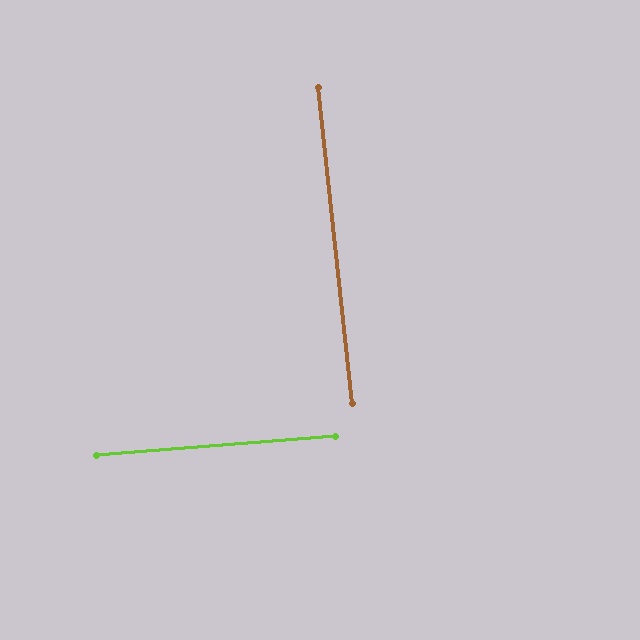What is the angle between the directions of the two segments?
Approximately 88 degrees.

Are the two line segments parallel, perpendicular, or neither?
Perpendicular — they meet at approximately 88°.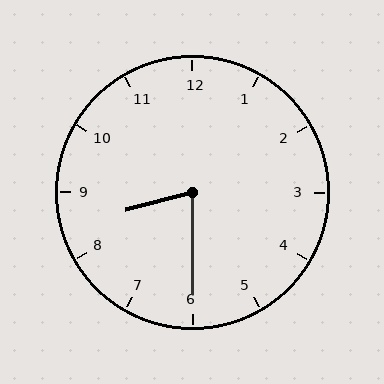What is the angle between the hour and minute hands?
Approximately 75 degrees.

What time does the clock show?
8:30.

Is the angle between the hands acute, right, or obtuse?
It is acute.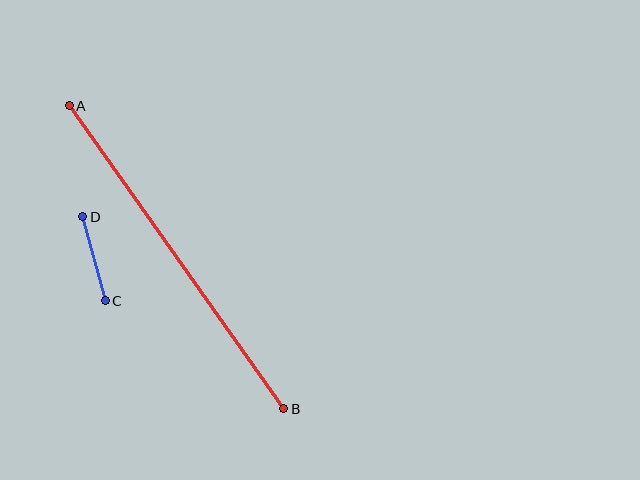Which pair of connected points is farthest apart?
Points A and B are farthest apart.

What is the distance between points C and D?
The distance is approximately 87 pixels.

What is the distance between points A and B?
The distance is approximately 371 pixels.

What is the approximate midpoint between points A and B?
The midpoint is at approximately (177, 257) pixels.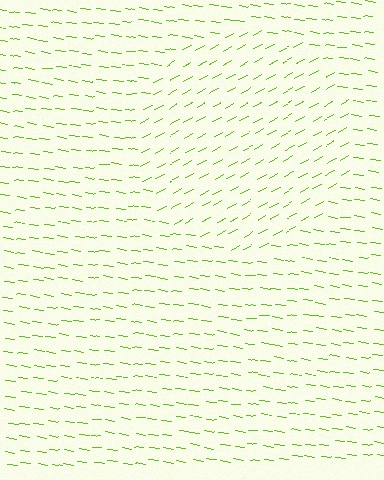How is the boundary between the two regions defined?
The boundary is defined purely by a change in line orientation (approximately 36 degrees difference). All lines are the same color and thickness.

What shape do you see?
I see a circle.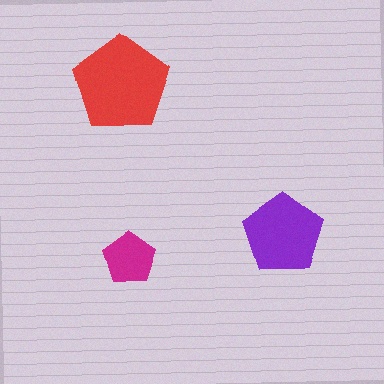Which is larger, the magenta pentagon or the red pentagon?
The red one.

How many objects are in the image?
There are 3 objects in the image.